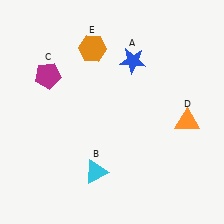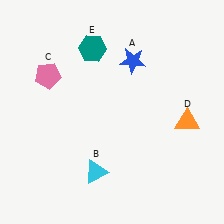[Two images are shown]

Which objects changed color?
C changed from magenta to pink. E changed from orange to teal.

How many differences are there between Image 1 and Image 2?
There are 2 differences between the two images.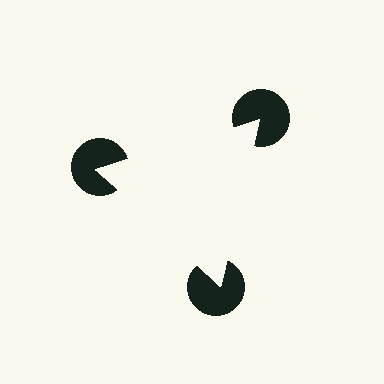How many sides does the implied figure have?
3 sides.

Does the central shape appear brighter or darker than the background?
It typically appears slightly brighter than the background, even though no actual brightness change is drawn.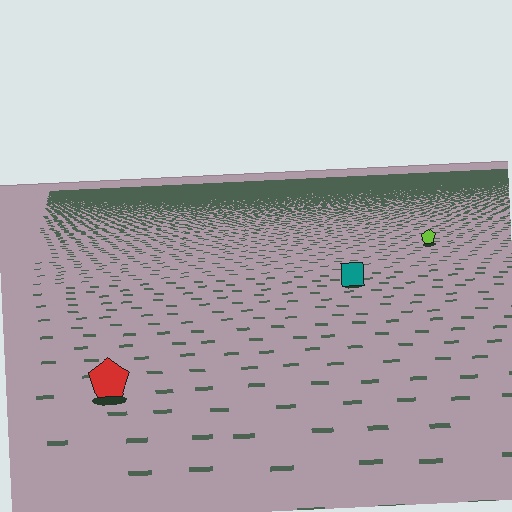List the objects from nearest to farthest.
From nearest to farthest: the red pentagon, the teal square, the lime pentagon.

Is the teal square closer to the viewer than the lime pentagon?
Yes. The teal square is closer — you can tell from the texture gradient: the ground texture is coarser near it.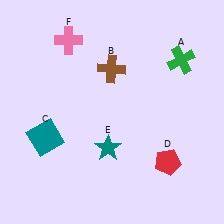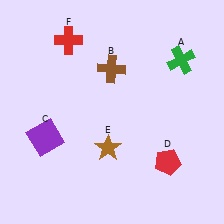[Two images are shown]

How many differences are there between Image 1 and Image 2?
There are 3 differences between the two images.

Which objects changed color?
C changed from teal to purple. E changed from teal to brown. F changed from pink to red.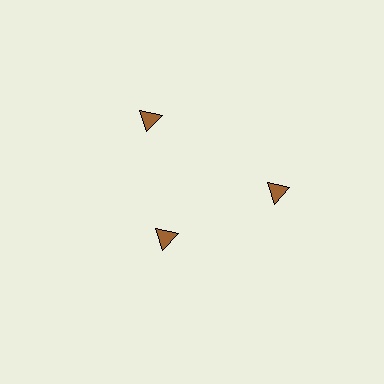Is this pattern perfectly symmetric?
No. The 3 brown triangles are arranged in a ring, but one element near the 7 o'clock position is pulled inward toward the center, breaking the 3-fold rotational symmetry.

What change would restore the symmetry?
The symmetry would be restored by moving it outward, back onto the ring so that all 3 triangles sit at equal angles and equal distance from the center.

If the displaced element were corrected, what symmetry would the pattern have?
It would have 3-fold rotational symmetry — the pattern would map onto itself every 120 degrees.